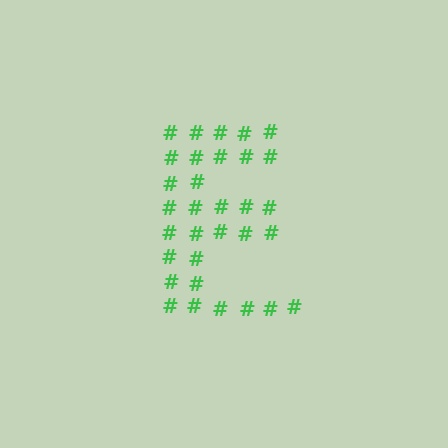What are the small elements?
The small elements are hash symbols.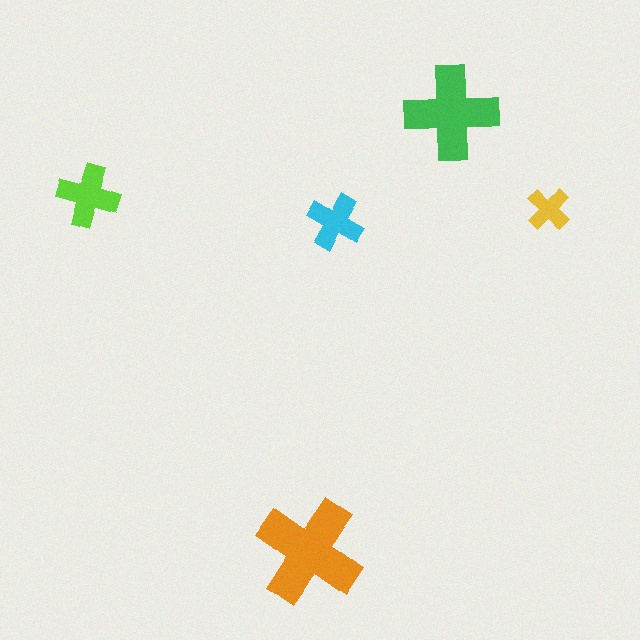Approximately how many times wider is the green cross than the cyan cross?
About 1.5 times wider.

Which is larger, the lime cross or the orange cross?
The orange one.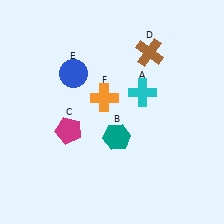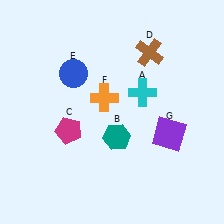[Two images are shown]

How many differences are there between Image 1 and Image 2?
There is 1 difference between the two images.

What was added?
A purple square (G) was added in Image 2.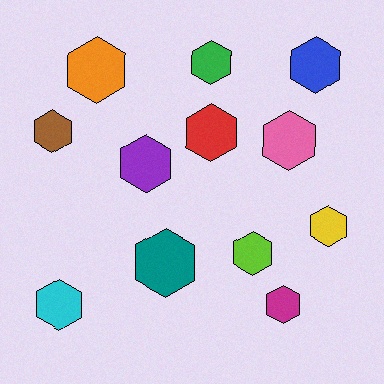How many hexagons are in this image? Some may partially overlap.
There are 12 hexagons.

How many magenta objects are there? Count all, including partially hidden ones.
There is 1 magenta object.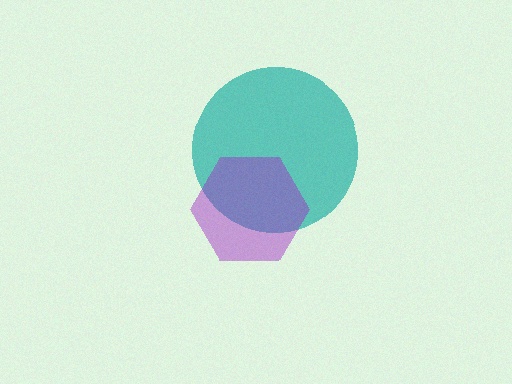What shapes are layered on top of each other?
The layered shapes are: a teal circle, a purple hexagon.